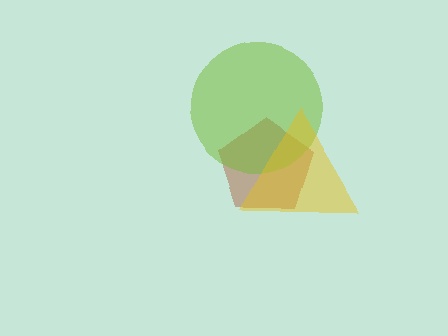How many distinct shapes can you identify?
There are 3 distinct shapes: a brown pentagon, a lime circle, a yellow triangle.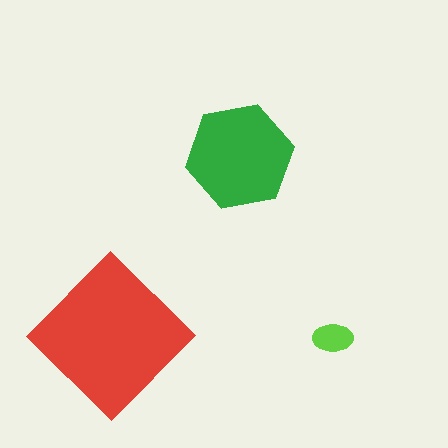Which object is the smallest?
The lime ellipse.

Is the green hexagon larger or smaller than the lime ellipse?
Larger.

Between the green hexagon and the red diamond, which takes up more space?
The red diamond.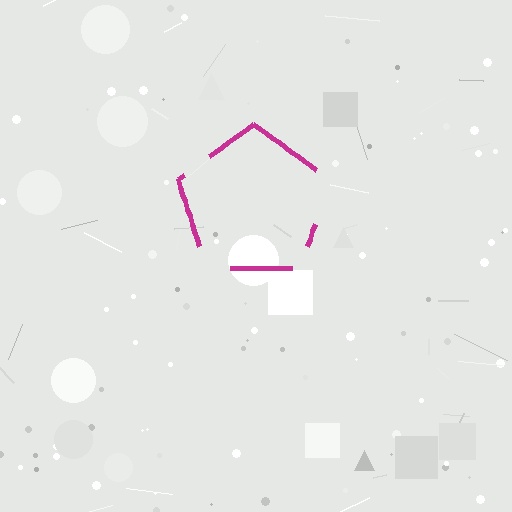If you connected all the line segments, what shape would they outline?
They would outline a pentagon.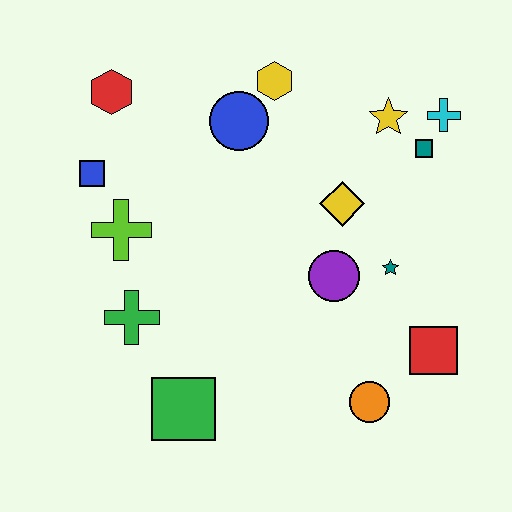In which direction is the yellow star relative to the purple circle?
The yellow star is above the purple circle.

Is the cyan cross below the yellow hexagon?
Yes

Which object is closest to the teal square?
The cyan cross is closest to the teal square.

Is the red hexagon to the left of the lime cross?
Yes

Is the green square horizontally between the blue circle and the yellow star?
No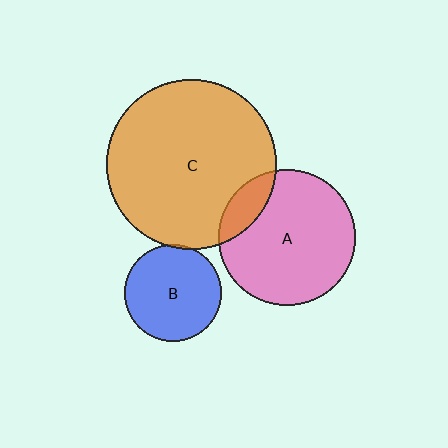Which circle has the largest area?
Circle C (orange).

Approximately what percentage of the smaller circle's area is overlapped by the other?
Approximately 5%.